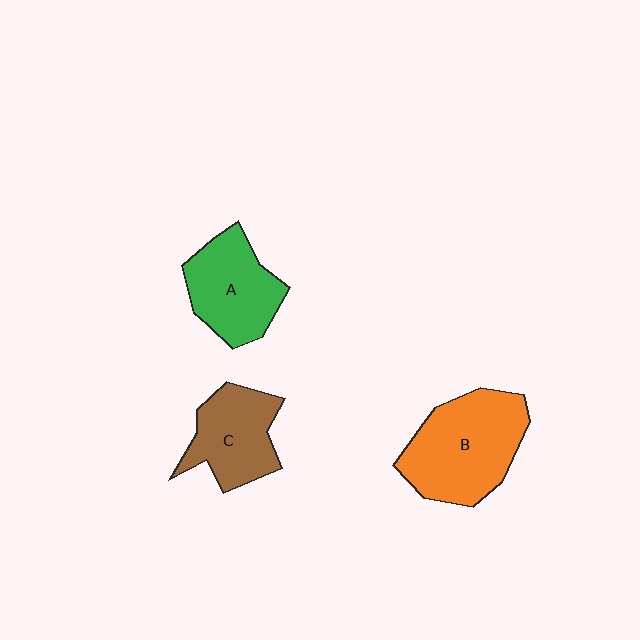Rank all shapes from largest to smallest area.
From largest to smallest: B (orange), A (green), C (brown).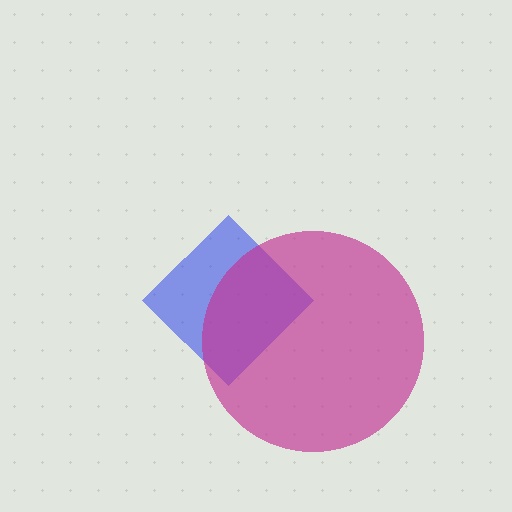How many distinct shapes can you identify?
There are 2 distinct shapes: a blue diamond, a magenta circle.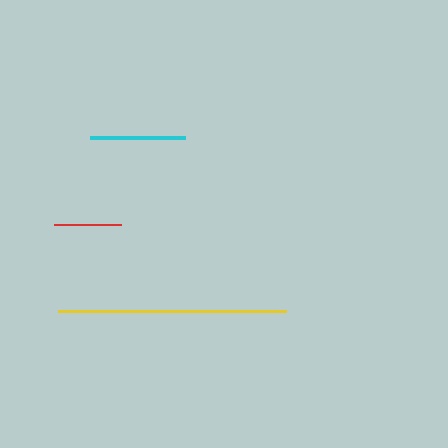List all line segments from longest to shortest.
From longest to shortest: yellow, cyan, red.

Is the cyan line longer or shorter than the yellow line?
The yellow line is longer than the cyan line.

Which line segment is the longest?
The yellow line is the longest at approximately 228 pixels.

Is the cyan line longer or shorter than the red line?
The cyan line is longer than the red line.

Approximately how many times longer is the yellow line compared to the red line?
The yellow line is approximately 3.4 times the length of the red line.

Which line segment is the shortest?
The red line is the shortest at approximately 67 pixels.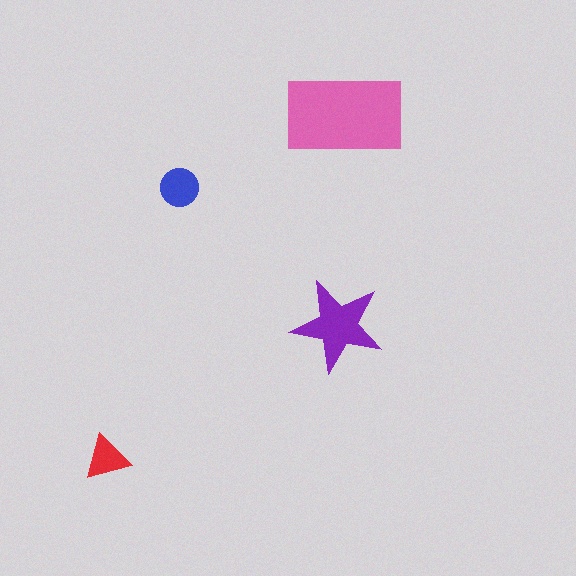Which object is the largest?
The pink rectangle.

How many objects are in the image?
There are 4 objects in the image.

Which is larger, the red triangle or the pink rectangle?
The pink rectangle.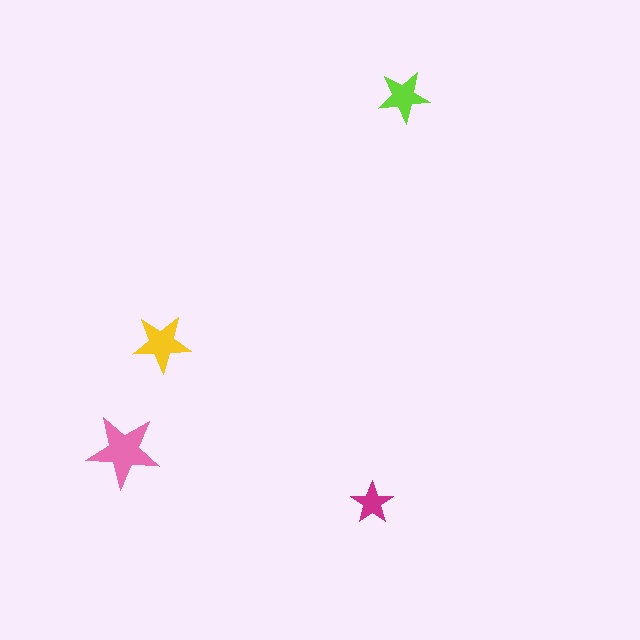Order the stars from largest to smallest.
the pink one, the yellow one, the lime one, the magenta one.